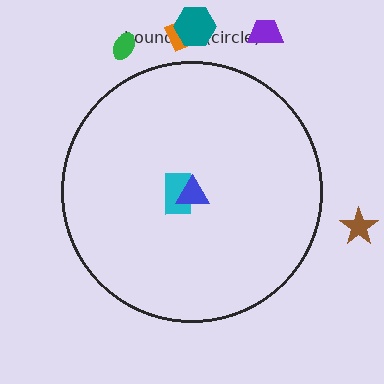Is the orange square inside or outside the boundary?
Outside.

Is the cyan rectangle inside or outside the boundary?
Inside.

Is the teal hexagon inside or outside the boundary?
Outside.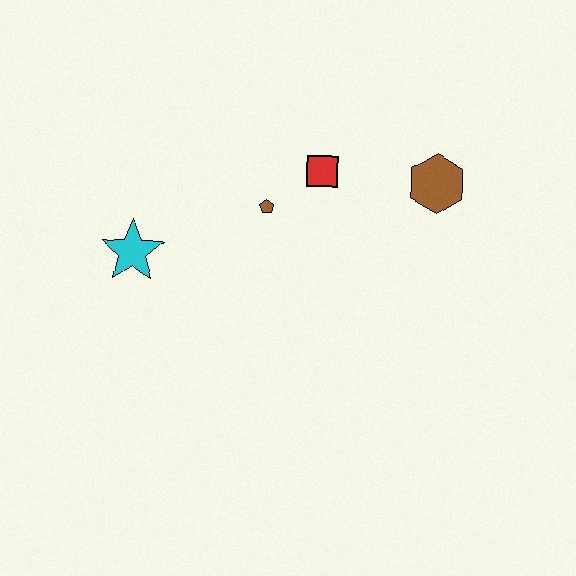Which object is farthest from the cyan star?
The brown hexagon is farthest from the cyan star.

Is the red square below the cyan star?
No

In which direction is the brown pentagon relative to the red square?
The brown pentagon is to the left of the red square.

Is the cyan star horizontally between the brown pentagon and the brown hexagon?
No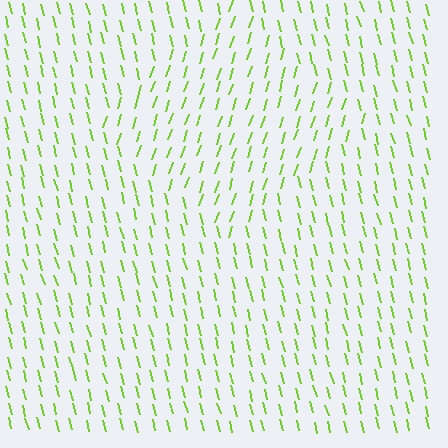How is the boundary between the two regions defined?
The boundary is defined purely by a change in line orientation (approximately 32 degrees difference). All lines are the same color and thickness.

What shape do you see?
I see a diamond.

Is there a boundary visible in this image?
Yes, there is a texture boundary formed by a change in line orientation.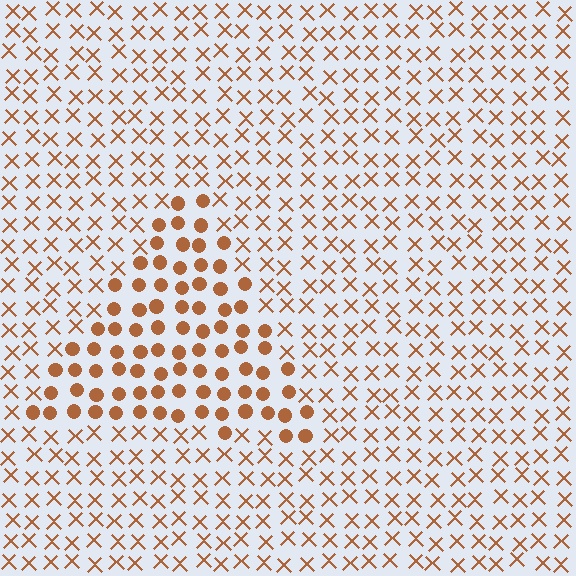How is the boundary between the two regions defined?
The boundary is defined by a change in element shape: circles inside vs. X marks outside. All elements share the same color and spacing.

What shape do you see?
I see a triangle.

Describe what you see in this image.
The image is filled with small brown elements arranged in a uniform grid. A triangle-shaped region contains circles, while the surrounding area contains X marks. The boundary is defined purely by the change in element shape.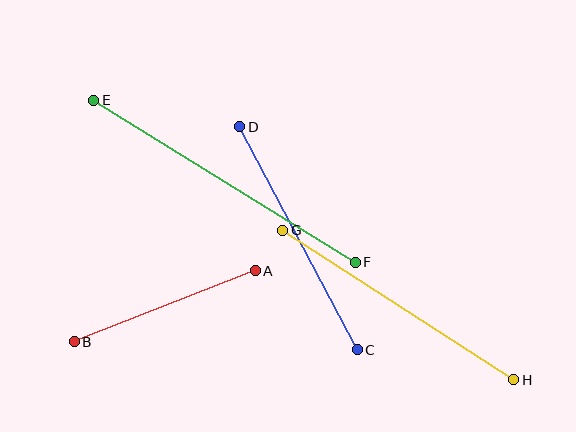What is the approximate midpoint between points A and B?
The midpoint is at approximately (165, 306) pixels.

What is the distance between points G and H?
The distance is approximately 275 pixels.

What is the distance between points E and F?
The distance is approximately 308 pixels.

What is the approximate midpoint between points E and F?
The midpoint is at approximately (224, 181) pixels.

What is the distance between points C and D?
The distance is approximately 252 pixels.